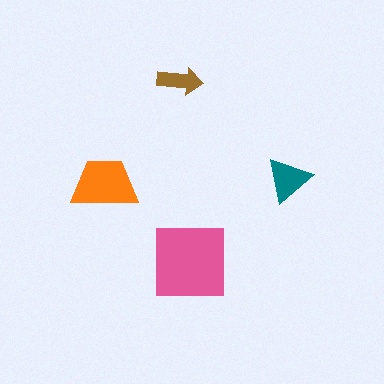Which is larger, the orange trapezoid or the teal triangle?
The orange trapezoid.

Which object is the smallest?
The brown arrow.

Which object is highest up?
The brown arrow is topmost.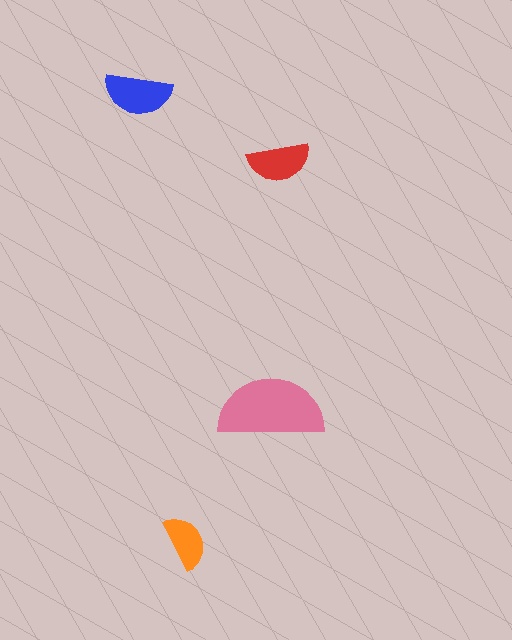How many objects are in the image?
There are 4 objects in the image.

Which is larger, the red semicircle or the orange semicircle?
The red one.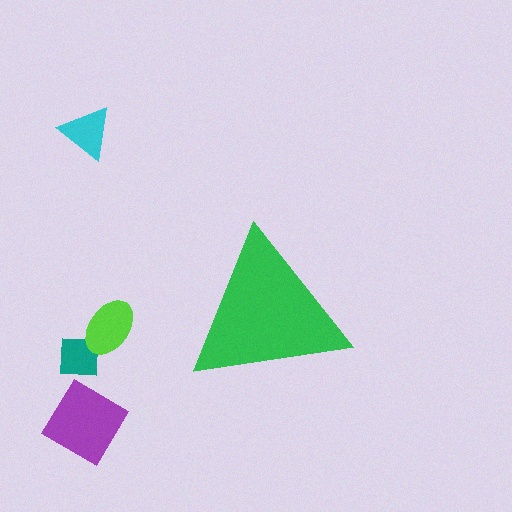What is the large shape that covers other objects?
A green triangle.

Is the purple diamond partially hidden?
No, the purple diamond is fully visible.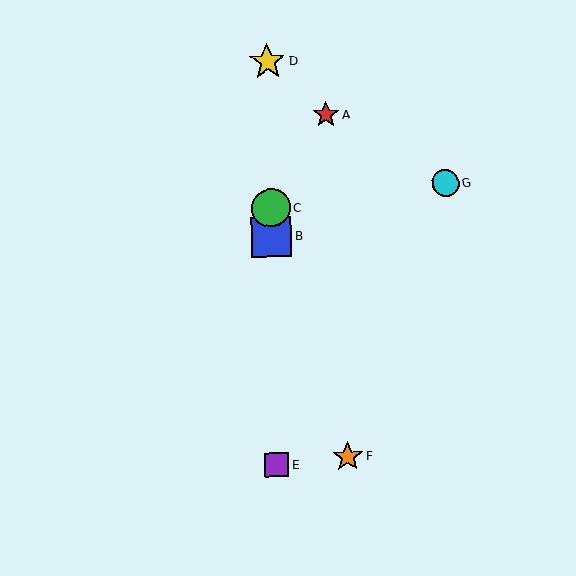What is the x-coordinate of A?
Object A is at x≈326.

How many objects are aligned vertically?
4 objects (B, C, D, E) are aligned vertically.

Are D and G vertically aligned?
No, D is at x≈267 and G is at x≈445.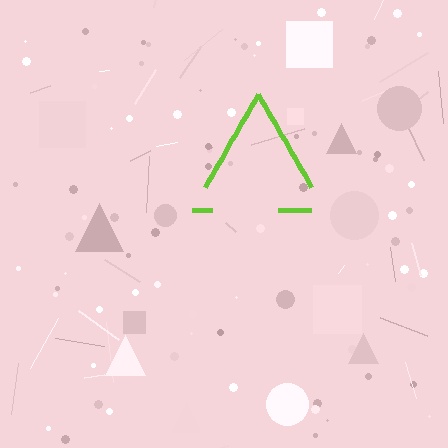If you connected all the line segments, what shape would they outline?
They would outline a triangle.